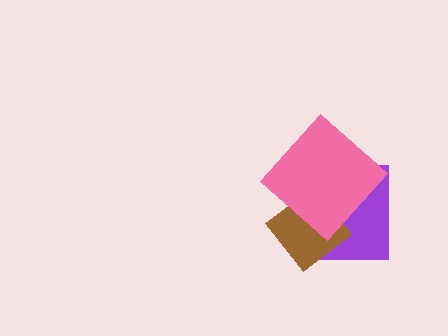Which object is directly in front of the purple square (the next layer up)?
The brown diamond is directly in front of the purple square.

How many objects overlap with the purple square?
2 objects overlap with the purple square.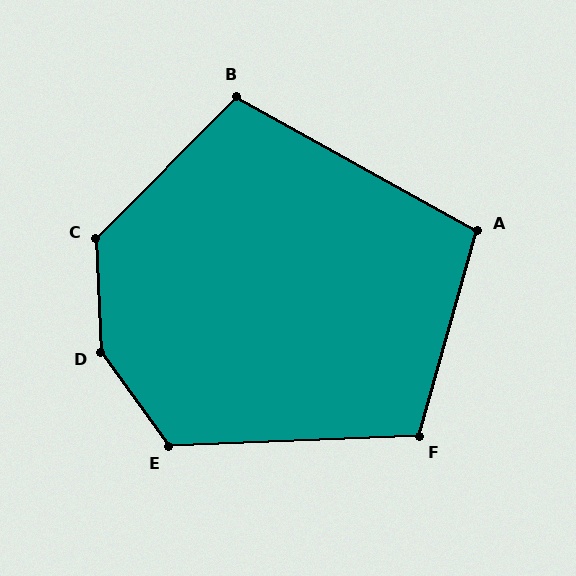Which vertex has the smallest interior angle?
A, at approximately 103 degrees.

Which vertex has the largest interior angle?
D, at approximately 146 degrees.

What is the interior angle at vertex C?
Approximately 133 degrees (obtuse).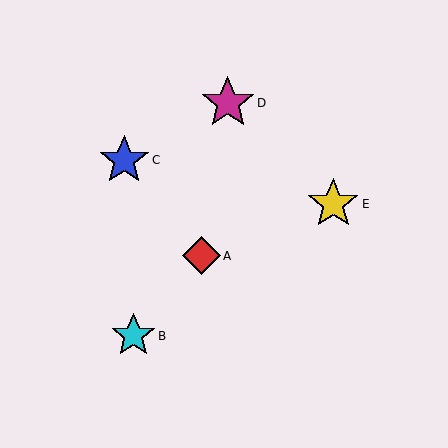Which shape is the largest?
The magenta star (labeled D) is the largest.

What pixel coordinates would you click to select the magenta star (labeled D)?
Click at (228, 103) to select the magenta star D.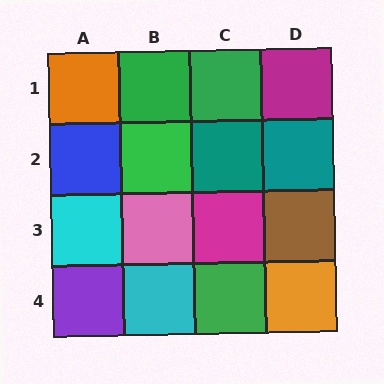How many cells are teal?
2 cells are teal.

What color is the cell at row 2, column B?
Green.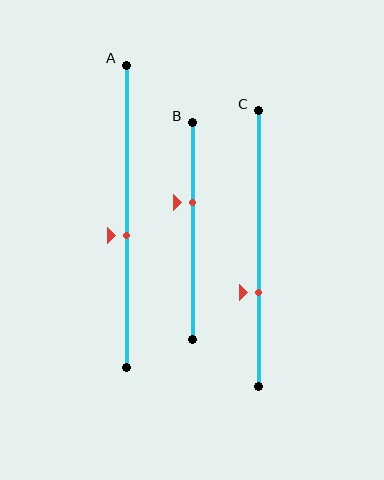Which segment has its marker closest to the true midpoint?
Segment A has its marker closest to the true midpoint.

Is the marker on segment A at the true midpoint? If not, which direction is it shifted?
No, the marker on segment A is shifted downward by about 6% of the segment length.